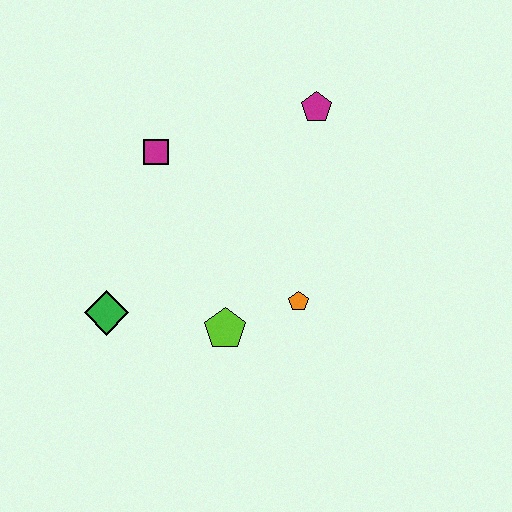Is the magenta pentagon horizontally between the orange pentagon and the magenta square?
No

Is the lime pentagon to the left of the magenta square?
No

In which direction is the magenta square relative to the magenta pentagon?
The magenta square is to the left of the magenta pentagon.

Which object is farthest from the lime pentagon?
The magenta pentagon is farthest from the lime pentagon.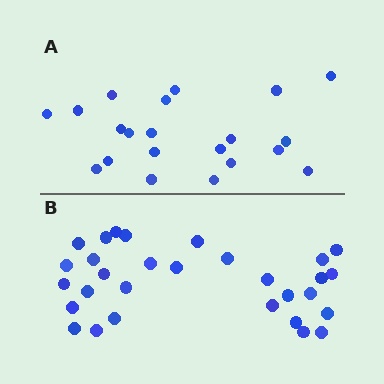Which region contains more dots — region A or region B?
Region B (the bottom region) has more dots.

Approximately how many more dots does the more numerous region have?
Region B has roughly 8 or so more dots than region A.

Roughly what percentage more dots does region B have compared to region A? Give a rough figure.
About 45% more.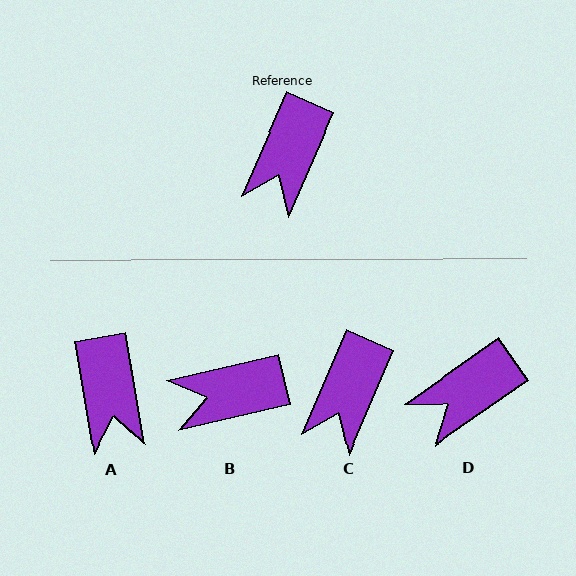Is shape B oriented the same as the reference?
No, it is off by about 53 degrees.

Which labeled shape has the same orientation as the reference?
C.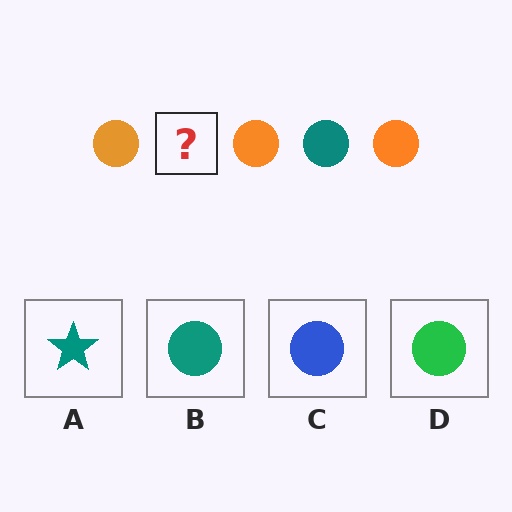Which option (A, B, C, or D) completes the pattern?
B.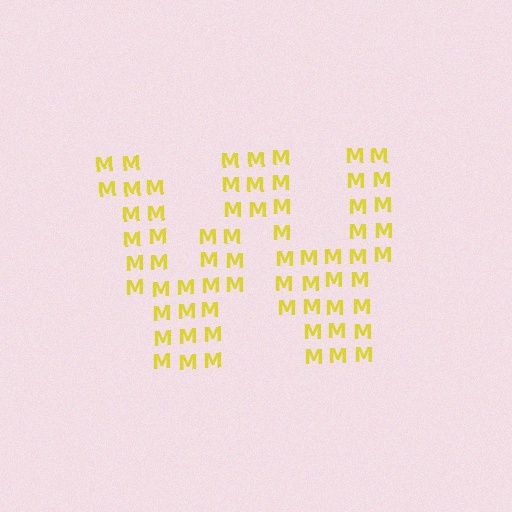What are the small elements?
The small elements are letter M's.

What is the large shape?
The large shape is the letter W.